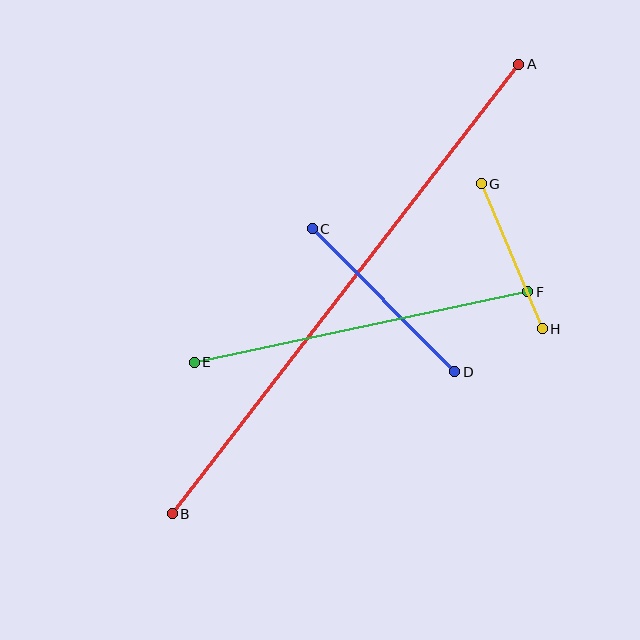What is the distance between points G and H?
The distance is approximately 157 pixels.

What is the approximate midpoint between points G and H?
The midpoint is at approximately (512, 256) pixels.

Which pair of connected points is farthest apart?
Points A and B are farthest apart.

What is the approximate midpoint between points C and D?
The midpoint is at approximately (384, 300) pixels.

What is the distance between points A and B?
The distance is approximately 568 pixels.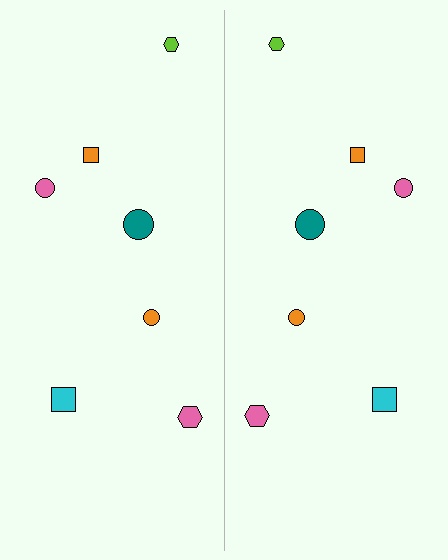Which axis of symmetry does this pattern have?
The pattern has a vertical axis of symmetry running through the center of the image.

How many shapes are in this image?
There are 14 shapes in this image.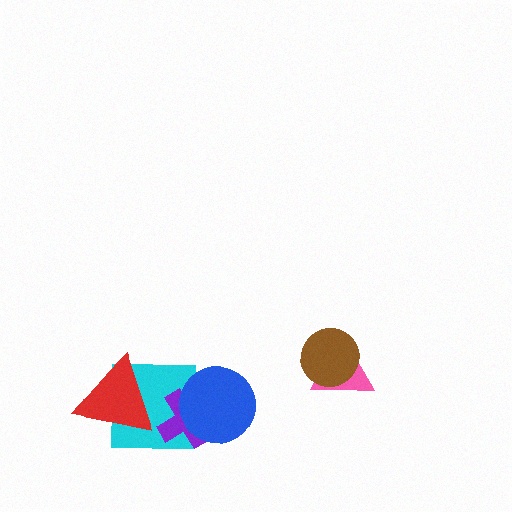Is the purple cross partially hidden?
Yes, it is partially covered by another shape.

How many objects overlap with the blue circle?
2 objects overlap with the blue circle.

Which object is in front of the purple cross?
The blue circle is in front of the purple cross.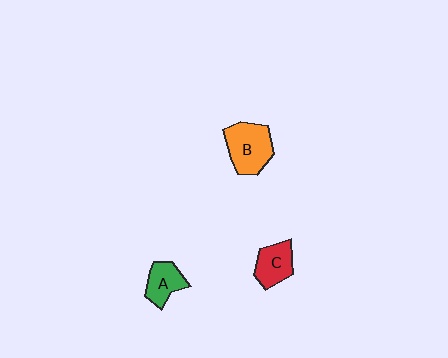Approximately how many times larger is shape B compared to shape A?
Approximately 1.6 times.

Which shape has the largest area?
Shape B (orange).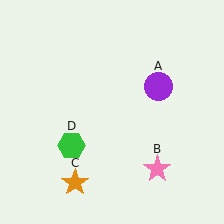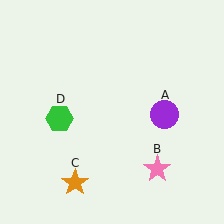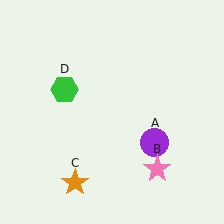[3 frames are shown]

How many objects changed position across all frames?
2 objects changed position: purple circle (object A), green hexagon (object D).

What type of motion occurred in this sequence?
The purple circle (object A), green hexagon (object D) rotated clockwise around the center of the scene.